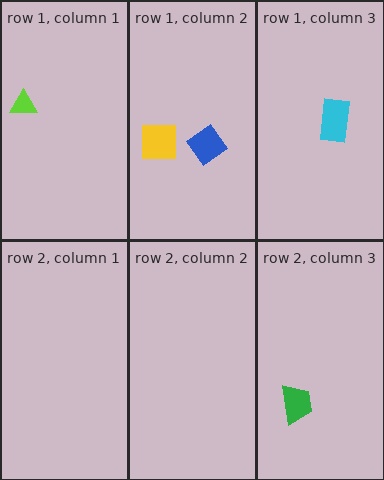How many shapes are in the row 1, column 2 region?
2.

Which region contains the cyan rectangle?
The row 1, column 3 region.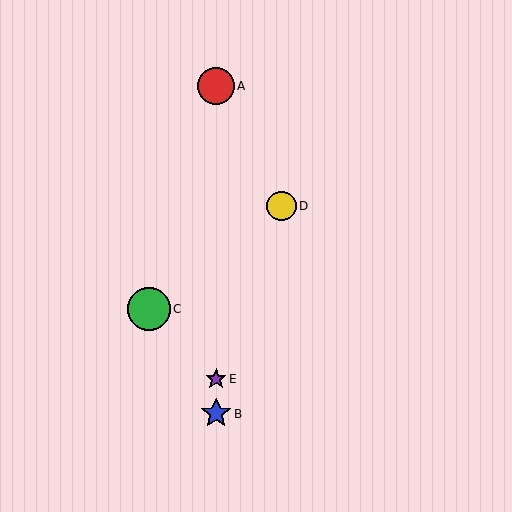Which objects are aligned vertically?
Objects A, B, E are aligned vertically.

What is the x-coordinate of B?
Object B is at x≈216.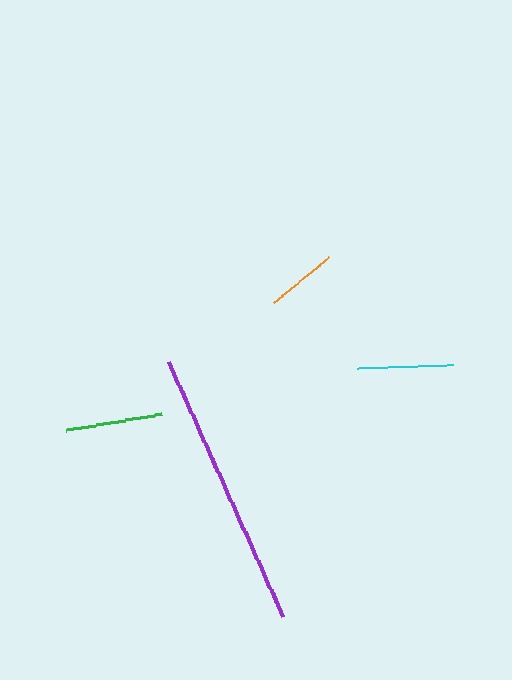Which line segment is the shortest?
The orange line is the shortest at approximately 73 pixels.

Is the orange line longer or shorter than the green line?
The green line is longer than the orange line.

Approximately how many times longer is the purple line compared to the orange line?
The purple line is approximately 3.9 times the length of the orange line.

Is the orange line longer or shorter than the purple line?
The purple line is longer than the orange line.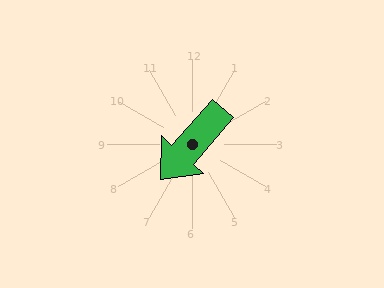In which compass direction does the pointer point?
Southwest.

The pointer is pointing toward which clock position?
Roughly 7 o'clock.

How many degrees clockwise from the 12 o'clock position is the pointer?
Approximately 221 degrees.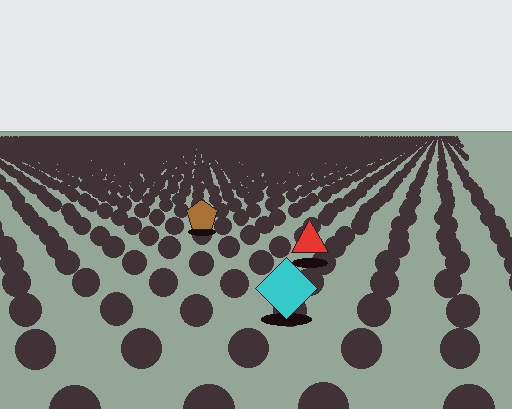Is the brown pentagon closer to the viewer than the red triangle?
No. The red triangle is closer — you can tell from the texture gradient: the ground texture is coarser near it.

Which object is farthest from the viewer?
The brown pentagon is farthest from the viewer. It appears smaller and the ground texture around it is denser.